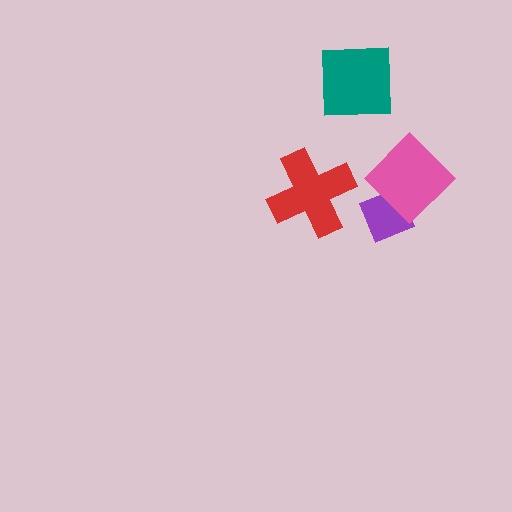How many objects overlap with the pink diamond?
1 object overlaps with the pink diamond.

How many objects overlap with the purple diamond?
1 object overlaps with the purple diamond.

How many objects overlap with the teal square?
0 objects overlap with the teal square.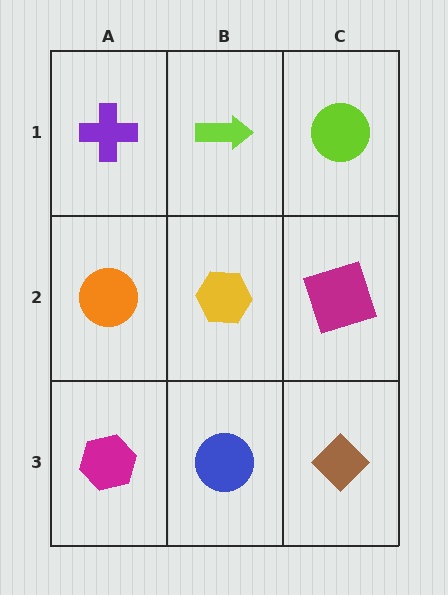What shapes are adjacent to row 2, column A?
A purple cross (row 1, column A), a magenta hexagon (row 3, column A), a yellow hexagon (row 2, column B).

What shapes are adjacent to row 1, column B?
A yellow hexagon (row 2, column B), a purple cross (row 1, column A), a lime circle (row 1, column C).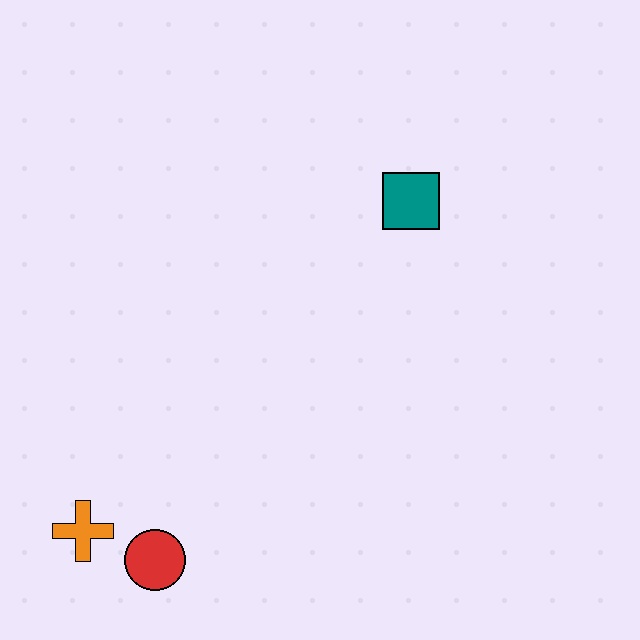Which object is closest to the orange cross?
The red circle is closest to the orange cross.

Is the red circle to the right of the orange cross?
Yes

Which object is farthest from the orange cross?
The teal square is farthest from the orange cross.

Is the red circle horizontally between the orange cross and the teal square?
Yes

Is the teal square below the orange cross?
No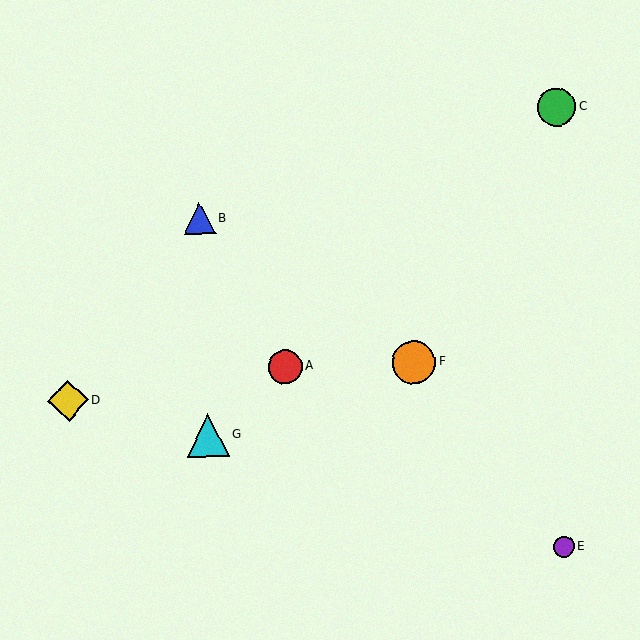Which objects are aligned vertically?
Objects B, G are aligned vertically.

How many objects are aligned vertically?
2 objects (B, G) are aligned vertically.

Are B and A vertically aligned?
No, B is at x≈199 and A is at x≈285.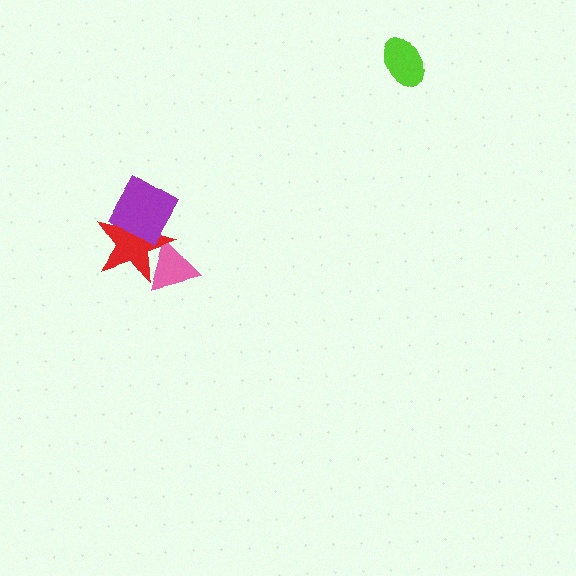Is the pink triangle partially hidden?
Yes, it is partially covered by another shape.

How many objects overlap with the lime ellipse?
0 objects overlap with the lime ellipse.